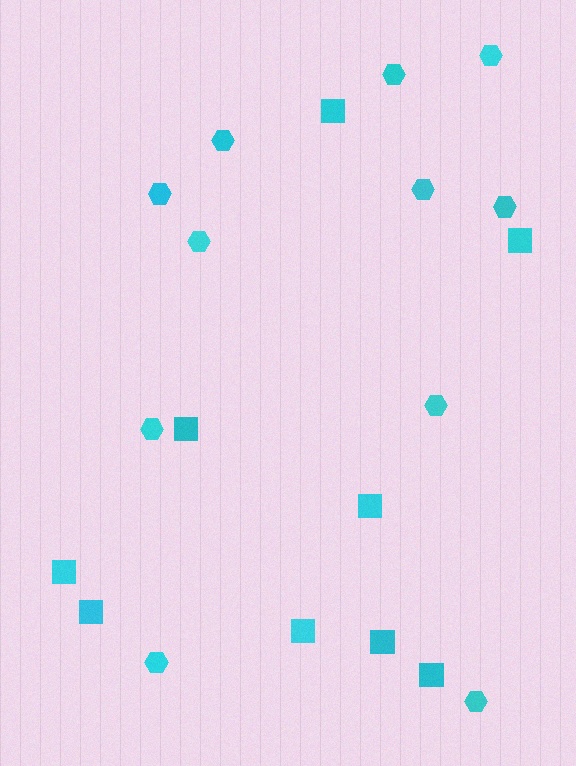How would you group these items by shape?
There are 2 groups: one group of hexagons (11) and one group of squares (9).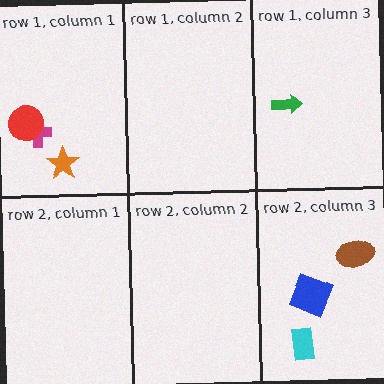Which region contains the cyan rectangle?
The row 2, column 3 region.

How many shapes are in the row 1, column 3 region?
1.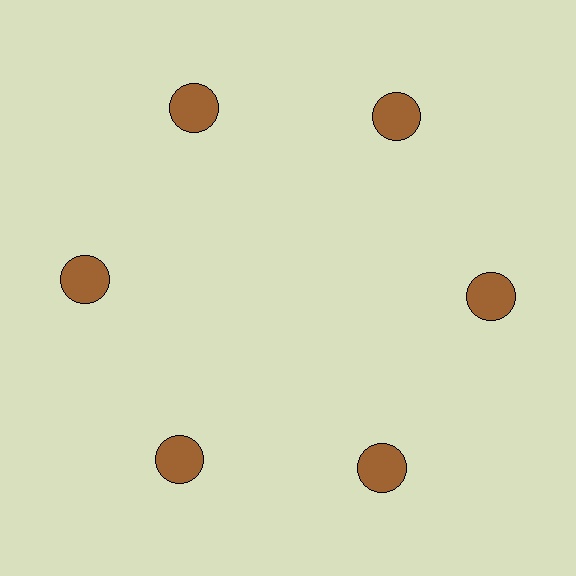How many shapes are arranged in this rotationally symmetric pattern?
There are 6 shapes, arranged in 6 groups of 1.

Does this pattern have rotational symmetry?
Yes, this pattern has 6-fold rotational symmetry. It looks the same after rotating 60 degrees around the center.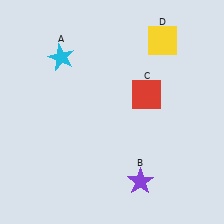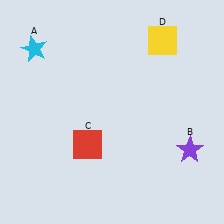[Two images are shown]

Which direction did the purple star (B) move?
The purple star (B) moved right.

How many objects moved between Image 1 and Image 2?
3 objects moved between the two images.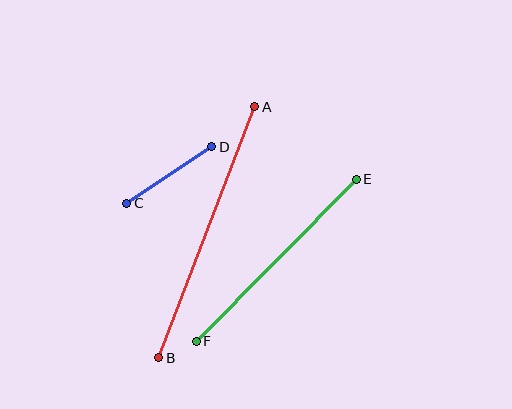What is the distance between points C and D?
The distance is approximately 102 pixels.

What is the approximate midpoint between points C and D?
The midpoint is at approximately (169, 175) pixels.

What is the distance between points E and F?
The distance is approximately 227 pixels.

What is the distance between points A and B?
The distance is approximately 269 pixels.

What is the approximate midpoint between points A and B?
The midpoint is at approximately (207, 232) pixels.